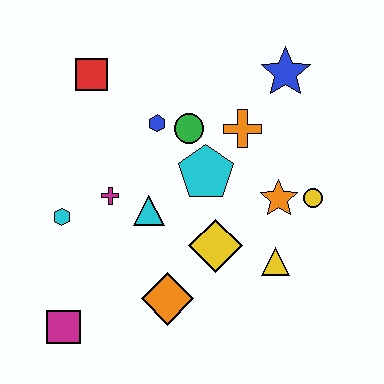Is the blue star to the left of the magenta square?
No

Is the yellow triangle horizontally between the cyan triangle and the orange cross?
No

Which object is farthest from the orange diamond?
The blue star is farthest from the orange diamond.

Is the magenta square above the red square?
No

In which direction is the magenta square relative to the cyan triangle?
The magenta square is below the cyan triangle.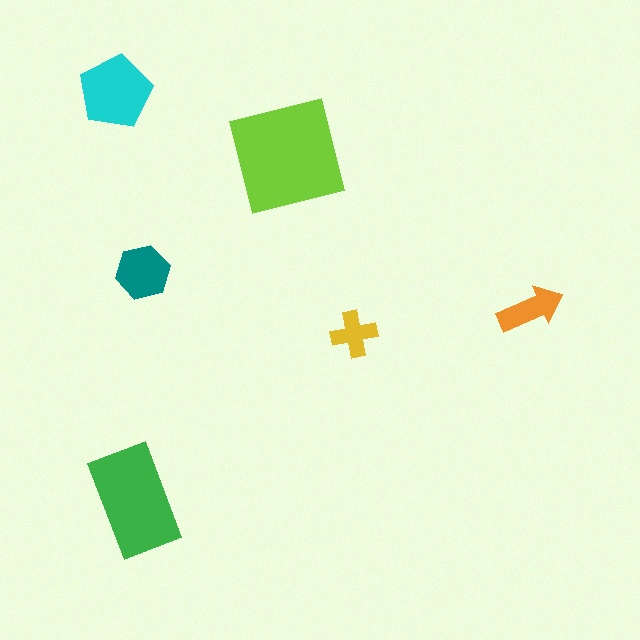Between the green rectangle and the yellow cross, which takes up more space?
The green rectangle.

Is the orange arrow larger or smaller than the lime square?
Smaller.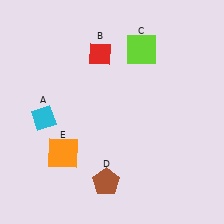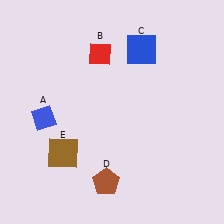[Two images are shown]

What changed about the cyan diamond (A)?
In Image 1, A is cyan. In Image 2, it changed to blue.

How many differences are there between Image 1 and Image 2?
There are 3 differences between the two images.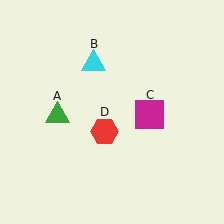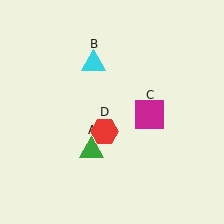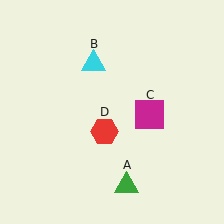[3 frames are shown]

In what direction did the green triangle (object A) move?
The green triangle (object A) moved down and to the right.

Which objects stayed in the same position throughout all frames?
Cyan triangle (object B) and magenta square (object C) and red hexagon (object D) remained stationary.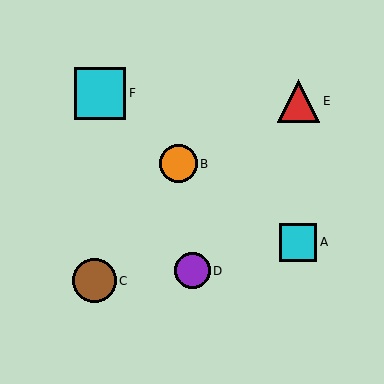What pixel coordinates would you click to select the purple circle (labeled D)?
Click at (192, 271) to select the purple circle D.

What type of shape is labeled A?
Shape A is a cyan square.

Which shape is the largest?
The cyan square (labeled F) is the largest.